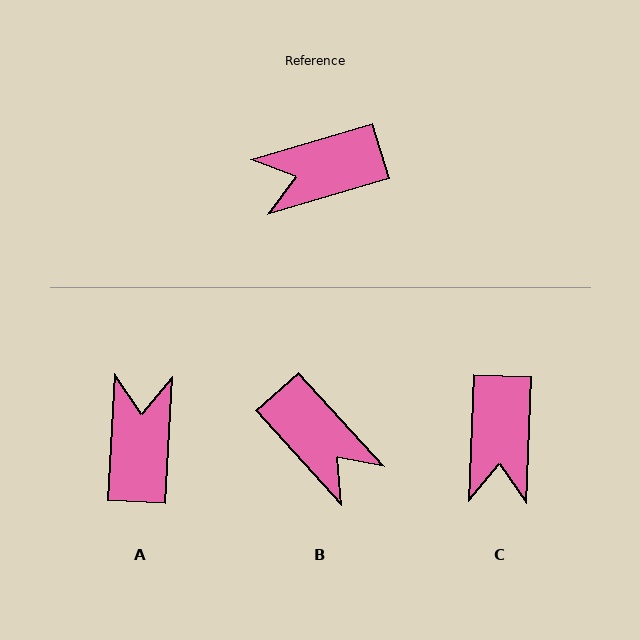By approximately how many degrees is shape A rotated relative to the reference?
Approximately 110 degrees clockwise.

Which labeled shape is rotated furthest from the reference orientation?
B, about 116 degrees away.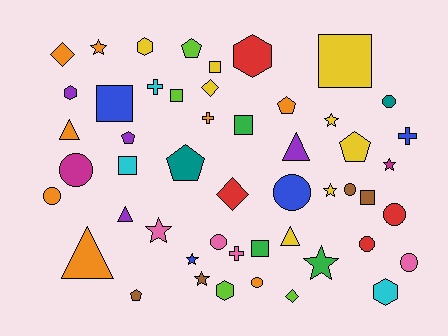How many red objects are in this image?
There are 4 red objects.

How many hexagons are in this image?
There are 5 hexagons.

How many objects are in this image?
There are 50 objects.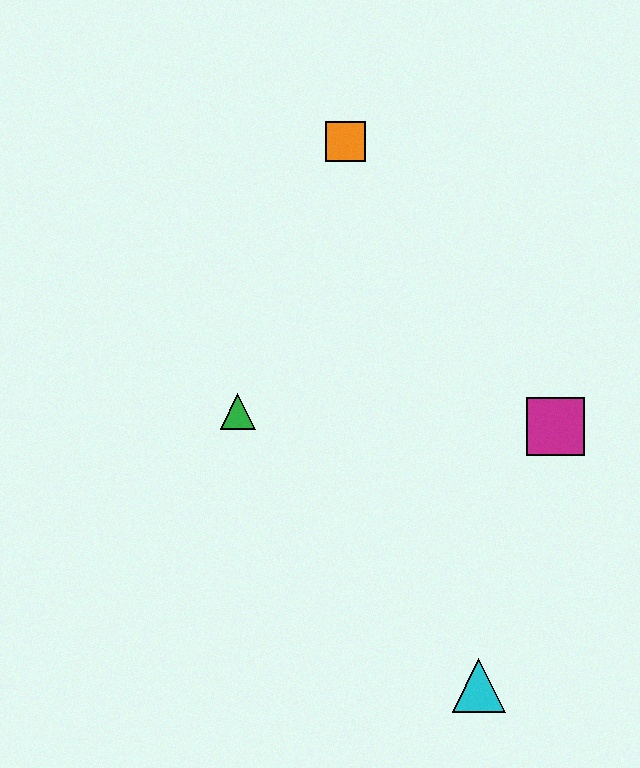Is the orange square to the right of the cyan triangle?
No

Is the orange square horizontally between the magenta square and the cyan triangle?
No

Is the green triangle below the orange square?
Yes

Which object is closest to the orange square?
The green triangle is closest to the orange square.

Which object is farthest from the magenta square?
The orange square is farthest from the magenta square.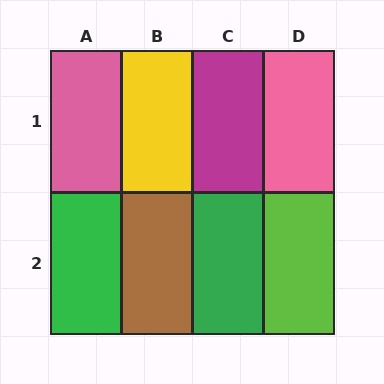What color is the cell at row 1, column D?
Pink.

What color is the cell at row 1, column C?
Magenta.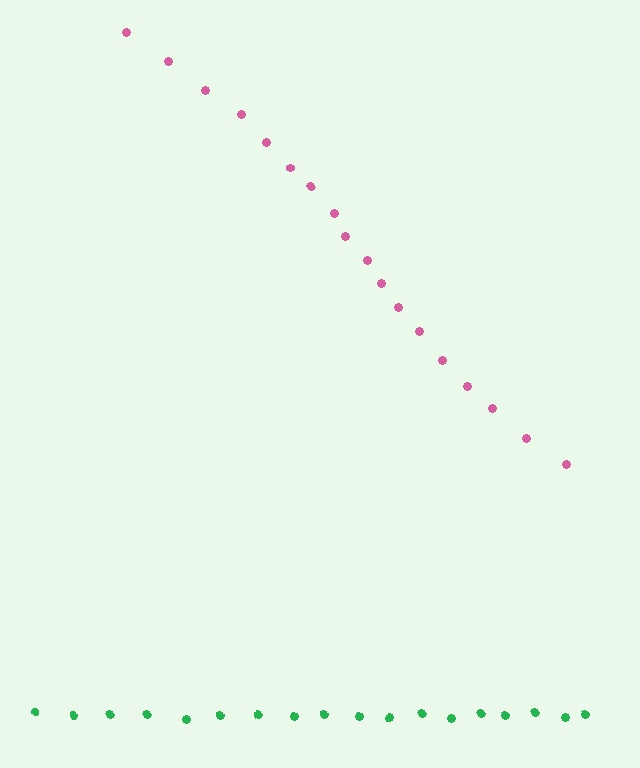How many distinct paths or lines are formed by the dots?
There are 2 distinct paths.